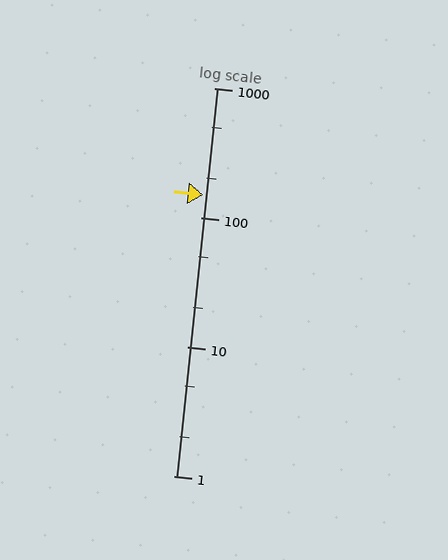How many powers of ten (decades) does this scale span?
The scale spans 3 decades, from 1 to 1000.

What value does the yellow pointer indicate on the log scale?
The pointer indicates approximately 150.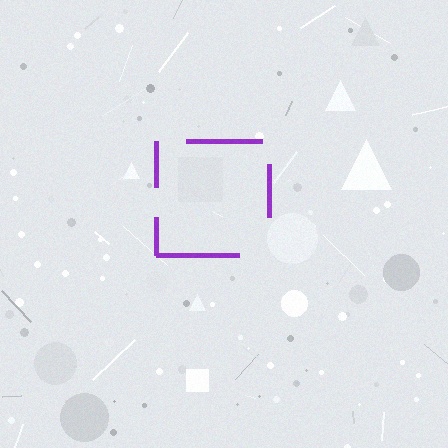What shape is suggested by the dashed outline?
The dashed outline suggests a square.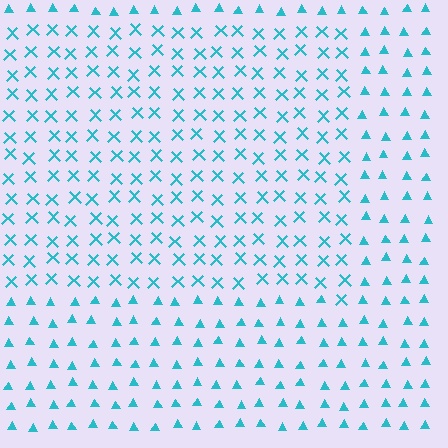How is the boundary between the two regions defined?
The boundary is defined by a change in element shape: X marks inside vs. triangles outside. All elements share the same color and spacing.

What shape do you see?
I see a rectangle.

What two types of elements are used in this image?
The image uses X marks inside the rectangle region and triangles outside it.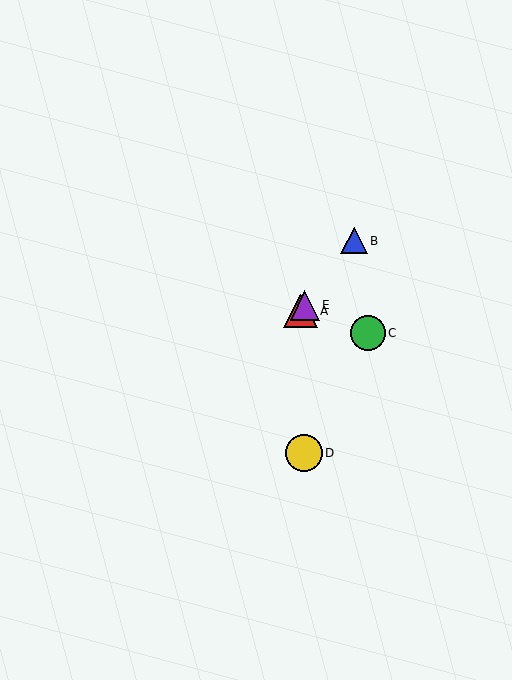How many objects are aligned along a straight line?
3 objects (A, B, E) are aligned along a straight line.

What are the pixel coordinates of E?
Object E is at (305, 305).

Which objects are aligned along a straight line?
Objects A, B, E are aligned along a straight line.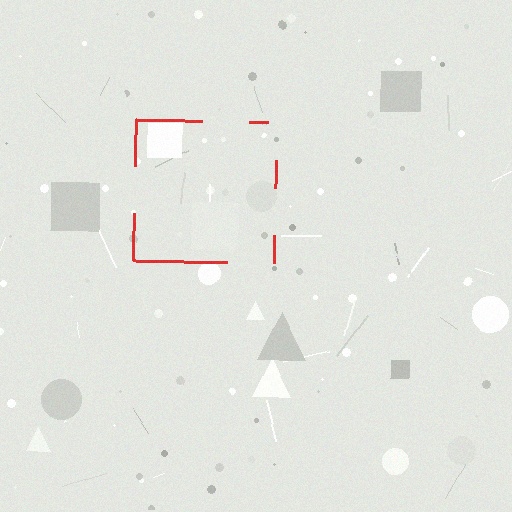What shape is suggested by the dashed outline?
The dashed outline suggests a square.